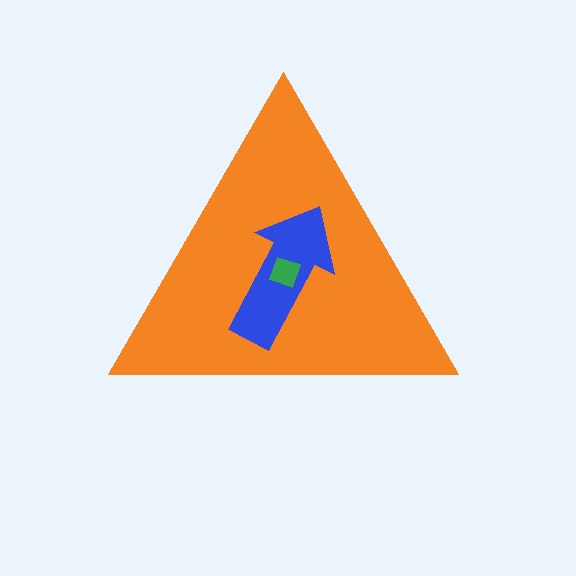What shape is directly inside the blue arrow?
The green square.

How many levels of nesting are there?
3.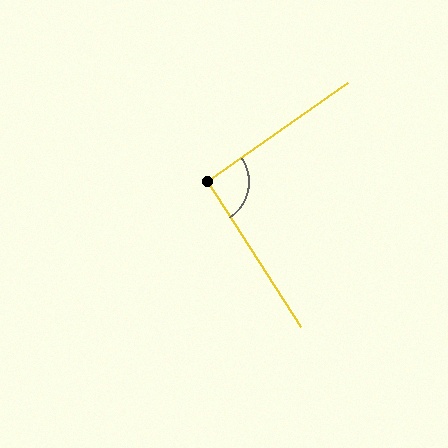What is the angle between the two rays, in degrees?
Approximately 92 degrees.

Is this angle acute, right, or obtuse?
It is approximately a right angle.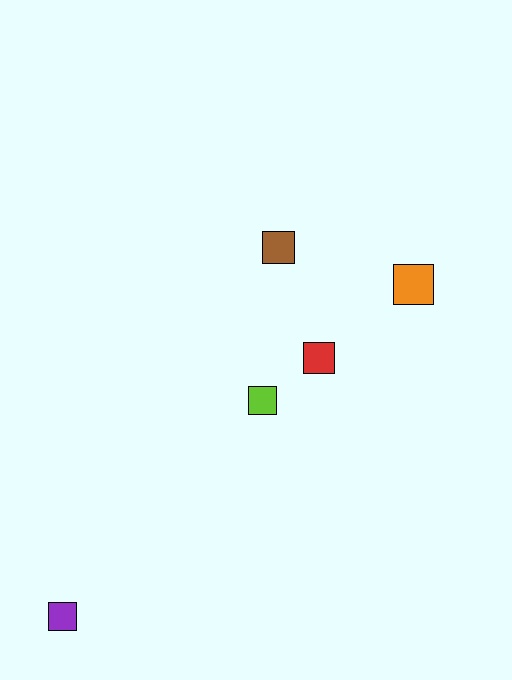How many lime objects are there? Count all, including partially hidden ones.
There is 1 lime object.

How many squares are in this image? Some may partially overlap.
There are 5 squares.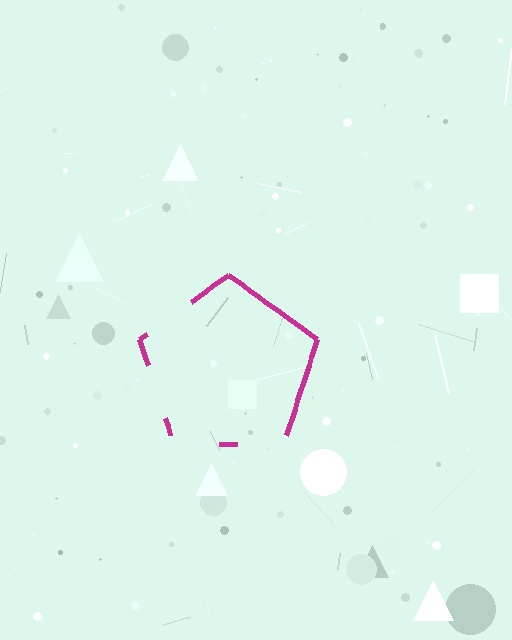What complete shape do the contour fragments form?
The contour fragments form a pentagon.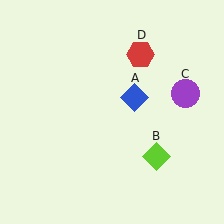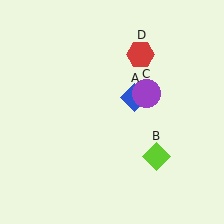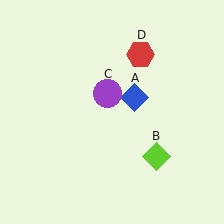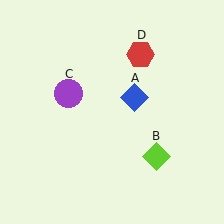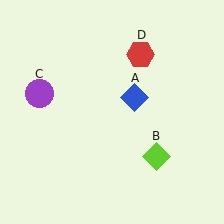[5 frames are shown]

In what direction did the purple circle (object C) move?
The purple circle (object C) moved left.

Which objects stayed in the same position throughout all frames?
Blue diamond (object A) and lime diamond (object B) and red hexagon (object D) remained stationary.